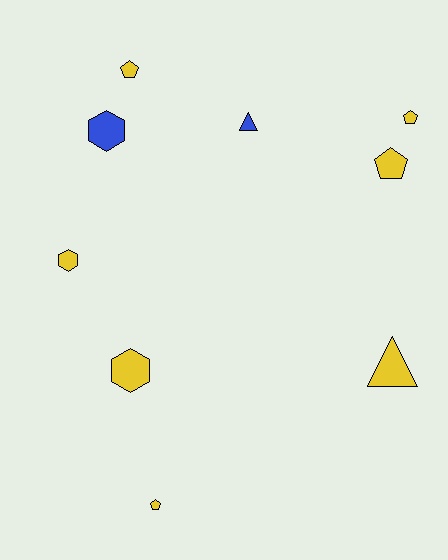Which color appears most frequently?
Yellow, with 7 objects.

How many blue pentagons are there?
There are no blue pentagons.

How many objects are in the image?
There are 9 objects.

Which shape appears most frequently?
Pentagon, with 4 objects.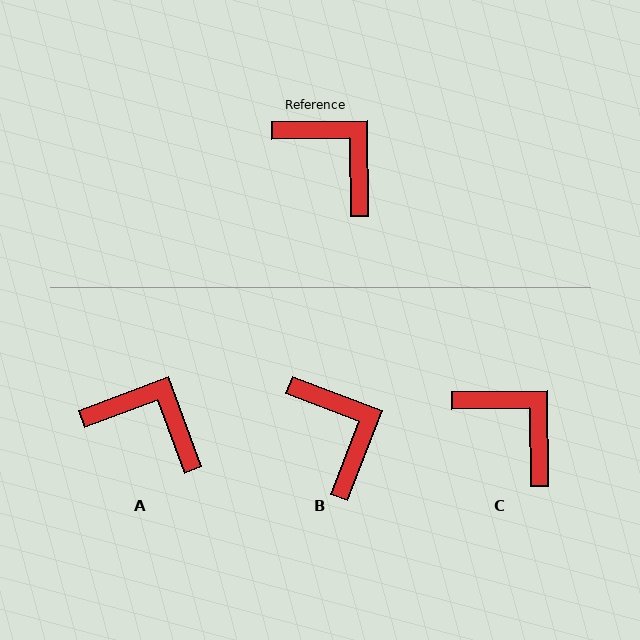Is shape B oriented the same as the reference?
No, it is off by about 21 degrees.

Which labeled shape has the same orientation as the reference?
C.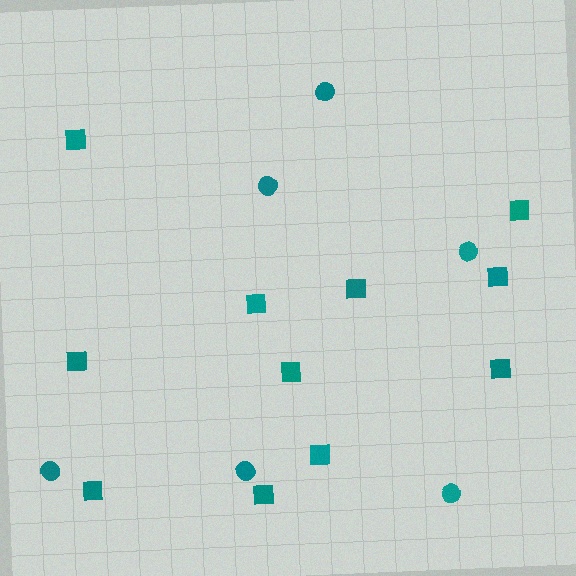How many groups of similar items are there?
There are 2 groups: one group of circles (6) and one group of squares (11).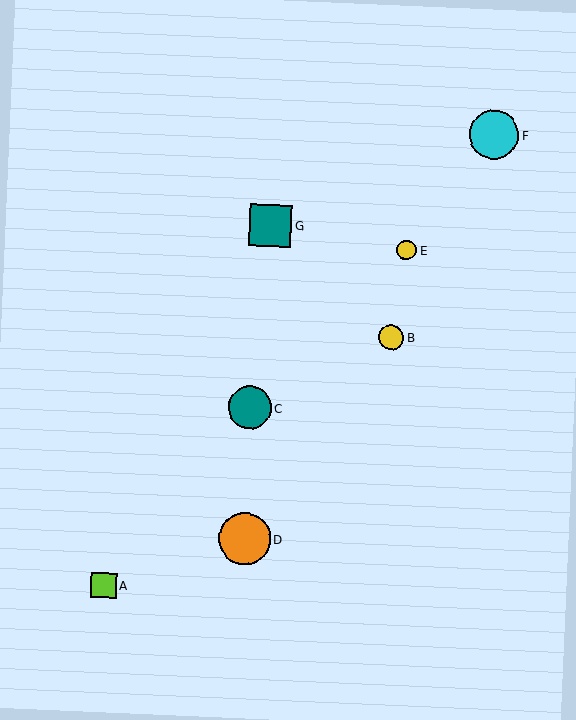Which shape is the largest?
The orange circle (labeled D) is the largest.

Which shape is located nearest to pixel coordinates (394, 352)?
The yellow circle (labeled B) at (391, 337) is nearest to that location.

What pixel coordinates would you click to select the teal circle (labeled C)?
Click at (250, 407) to select the teal circle C.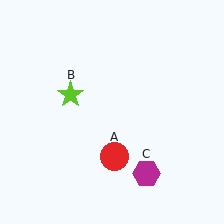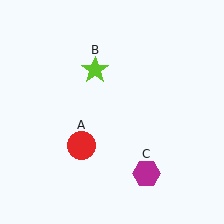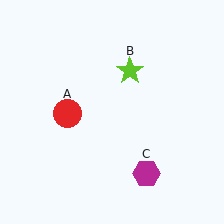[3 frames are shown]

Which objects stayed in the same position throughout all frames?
Magenta hexagon (object C) remained stationary.